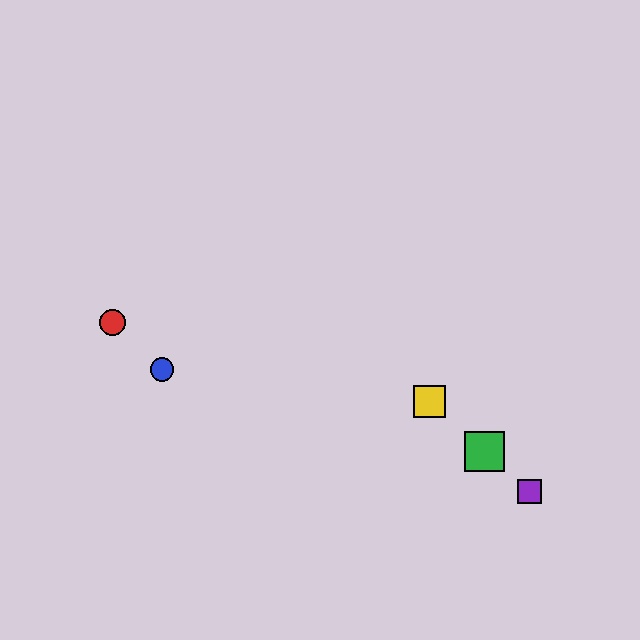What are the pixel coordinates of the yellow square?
The yellow square is at (430, 402).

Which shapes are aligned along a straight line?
The green square, the yellow square, the purple square are aligned along a straight line.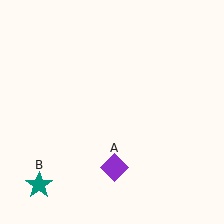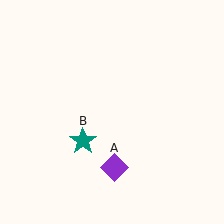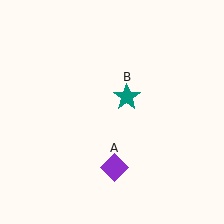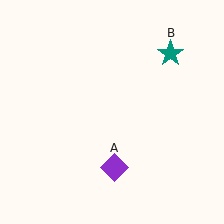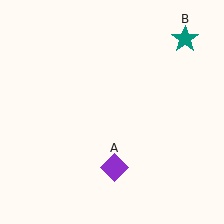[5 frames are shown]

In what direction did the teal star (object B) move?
The teal star (object B) moved up and to the right.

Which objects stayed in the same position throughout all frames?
Purple diamond (object A) remained stationary.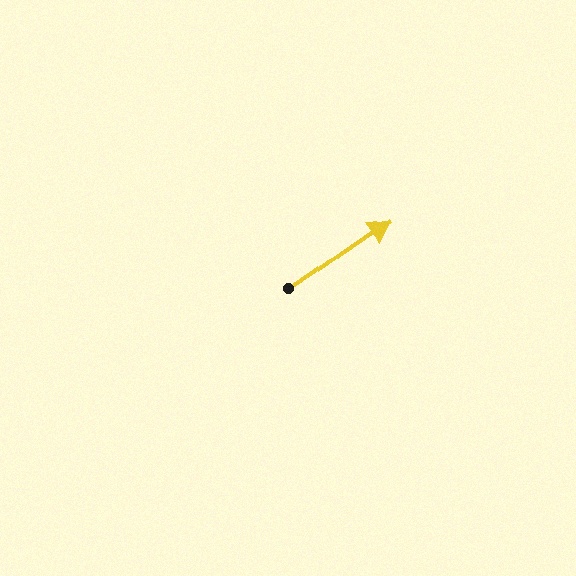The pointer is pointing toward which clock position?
Roughly 2 o'clock.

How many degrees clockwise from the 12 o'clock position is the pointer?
Approximately 56 degrees.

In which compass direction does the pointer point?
Northeast.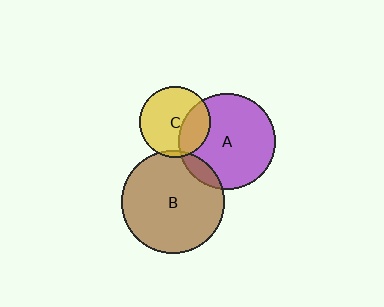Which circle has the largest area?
Circle B (brown).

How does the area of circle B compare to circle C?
Approximately 2.1 times.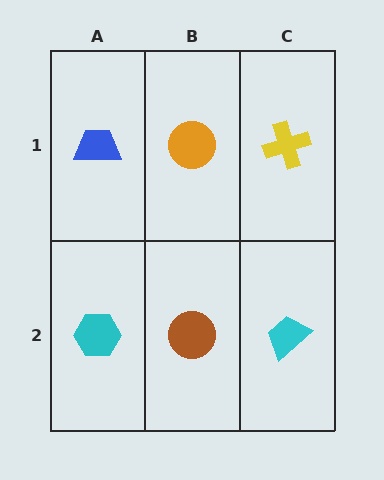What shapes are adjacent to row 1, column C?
A cyan trapezoid (row 2, column C), an orange circle (row 1, column B).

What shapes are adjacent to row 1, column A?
A cyan hexagon (row 2, column A), an orange circle (row 1, column B).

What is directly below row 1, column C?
A cyan trapezoid.